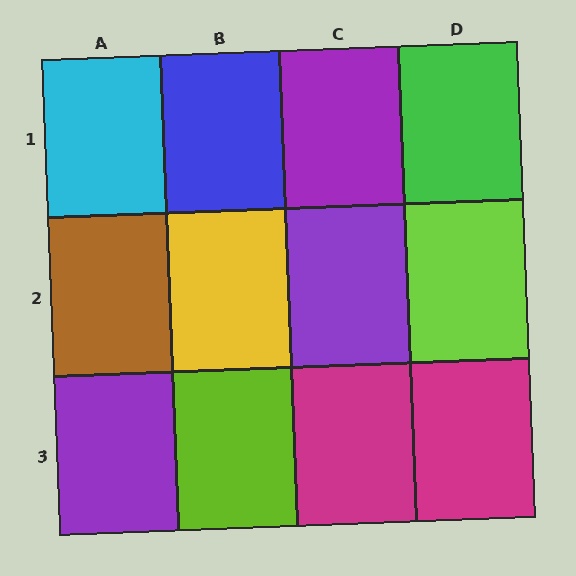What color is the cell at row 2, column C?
Purple.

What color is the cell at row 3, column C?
Magenta.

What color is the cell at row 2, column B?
Yellow.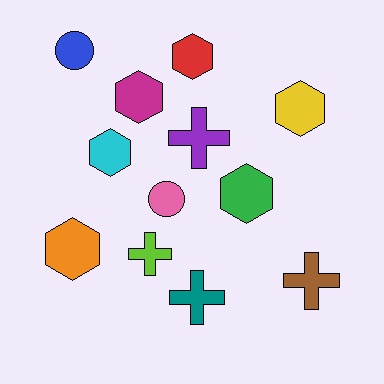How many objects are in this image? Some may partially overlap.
There are 12 objects.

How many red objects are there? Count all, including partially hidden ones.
There is 1 red object.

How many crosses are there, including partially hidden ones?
There are 4 crosses.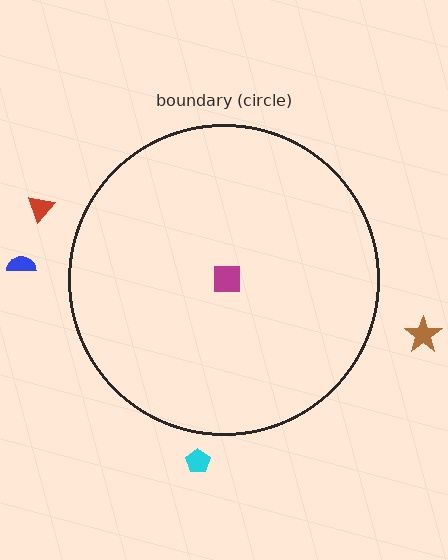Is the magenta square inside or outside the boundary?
Inside.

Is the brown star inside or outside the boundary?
Outside.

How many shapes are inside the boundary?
1 inside, 4 outside.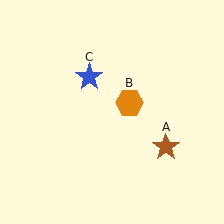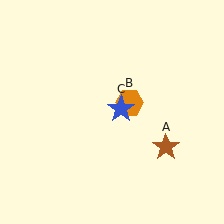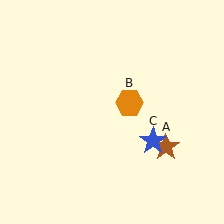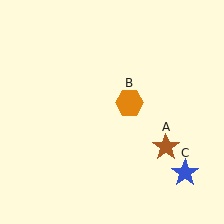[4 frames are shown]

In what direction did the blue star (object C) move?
The blue star (object C) moved down and to the right.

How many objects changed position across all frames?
1 object changed position: blue star (object C).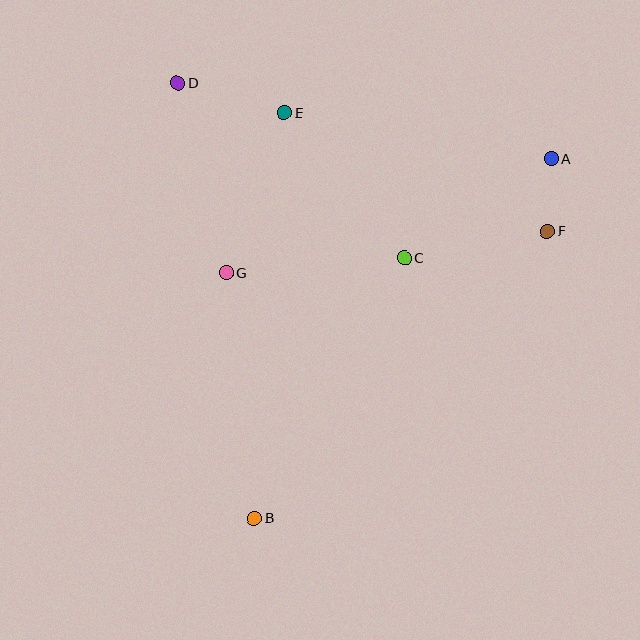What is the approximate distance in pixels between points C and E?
The distance between C and E is approximately 189 pixels.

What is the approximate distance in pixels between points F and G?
The distance between F and G is approximately 324 pixels.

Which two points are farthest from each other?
Points A and B are farthest from each other.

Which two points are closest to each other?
Points A and F are closest to each other.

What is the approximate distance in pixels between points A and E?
The distance between A and E is approximately 271 pixels.